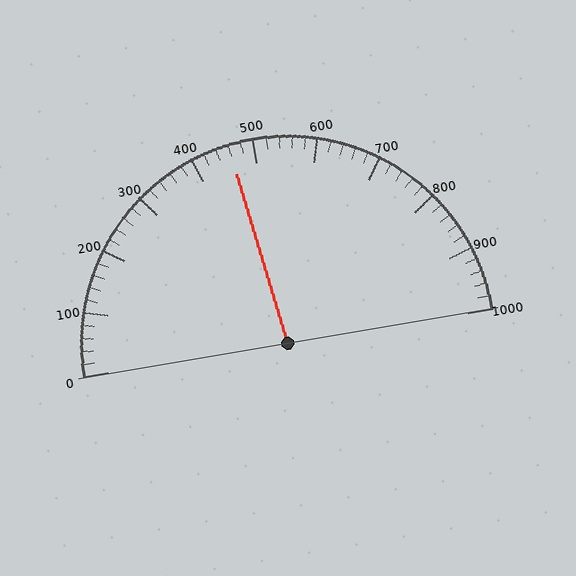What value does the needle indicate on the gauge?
The needle indicates approximately 460.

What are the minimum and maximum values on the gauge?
The gauge ranges from 0 to 1000.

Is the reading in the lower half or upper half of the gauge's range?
The reading is in the lower half of the range (0 to 1000).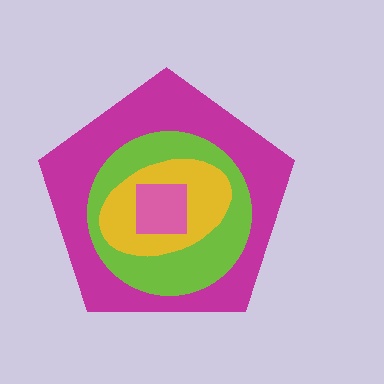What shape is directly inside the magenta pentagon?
The lime circle.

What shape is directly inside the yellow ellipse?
The pink square.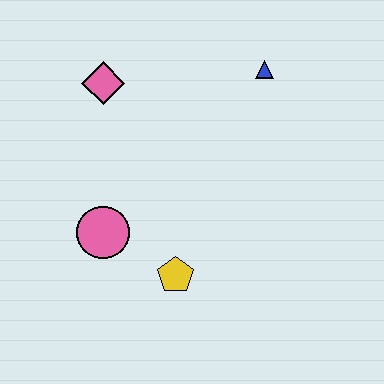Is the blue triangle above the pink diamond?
Yes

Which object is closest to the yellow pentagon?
The pink circle is closest to the yellow pentagon.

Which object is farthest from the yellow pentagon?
The blue triangle is farthest from the yellow pentagon.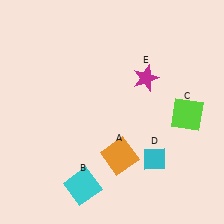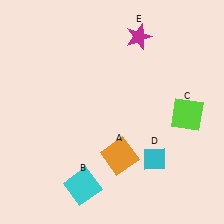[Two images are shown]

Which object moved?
The magenta star (E) moved up.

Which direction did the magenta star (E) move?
The magenta star (E) moved up.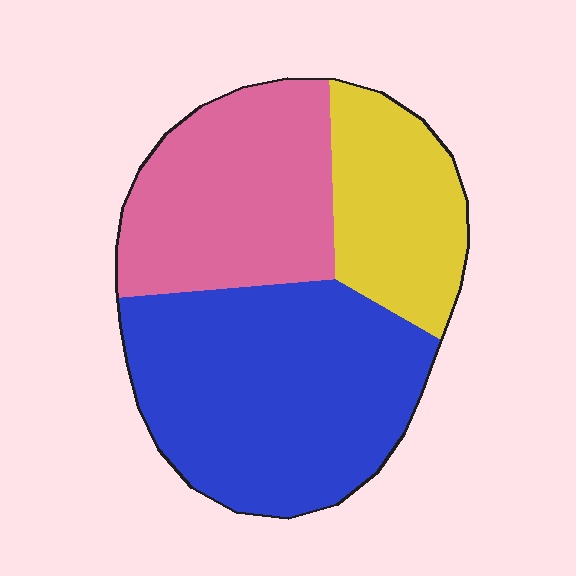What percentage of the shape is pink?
Pink covers 32% of the shape.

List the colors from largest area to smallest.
From largest to smallest: blue, pink, yellow.